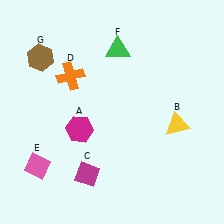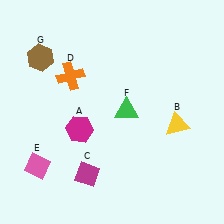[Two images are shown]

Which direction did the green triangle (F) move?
The green triangle (F) moved down.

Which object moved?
The green triangle (F) moved down.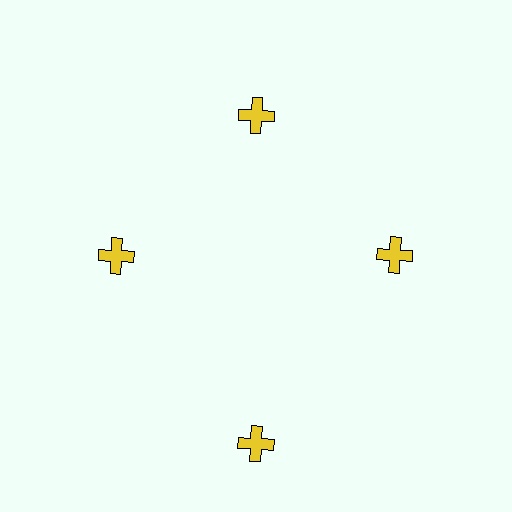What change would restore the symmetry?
The symmetry would be restored by moving it inward, back onto the ring so that all 4 crosses sit at equal angles and equal distance from the center.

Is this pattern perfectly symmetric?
No. The 4 yellow crosses are arranged in a ring, but one element near the 6 o'clock position is pushed outward from the center, breaking the 4-fold rotational symmetry.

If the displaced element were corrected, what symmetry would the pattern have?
It would have 4-fold rotational symmetry — the pattern would map onto itself every 90 degrees.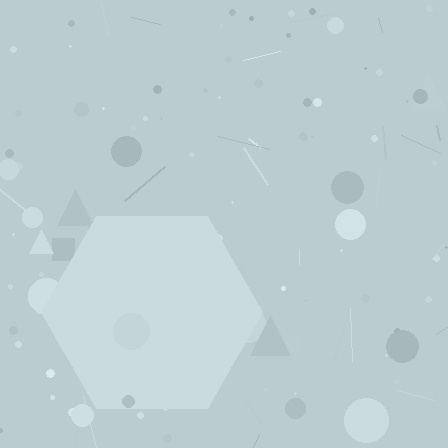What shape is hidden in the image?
A hexagon is hidden in the image.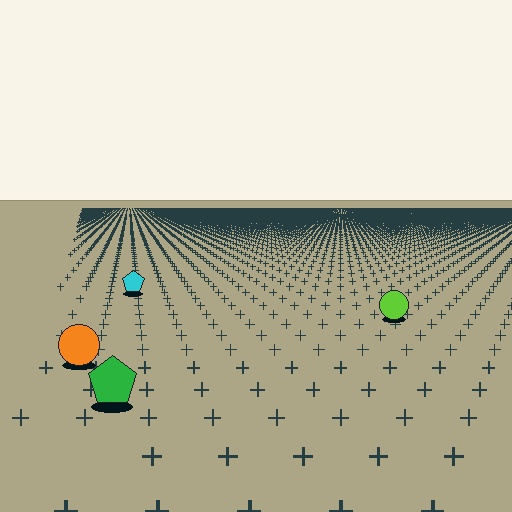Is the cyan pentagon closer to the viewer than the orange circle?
No. The orange circle is closer — you can tell from the texture gradient: the ground texture is coarser near it.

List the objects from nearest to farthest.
From nearest to farthest: the green pentagon, the orange circle, the lime circle, the cyan pentagon.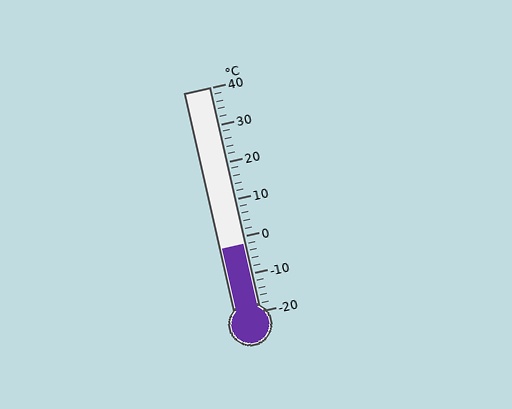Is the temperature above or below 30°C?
The temperature is below 30°C.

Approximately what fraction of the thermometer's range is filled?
The thermometer is filled to approximately 30% of its range.